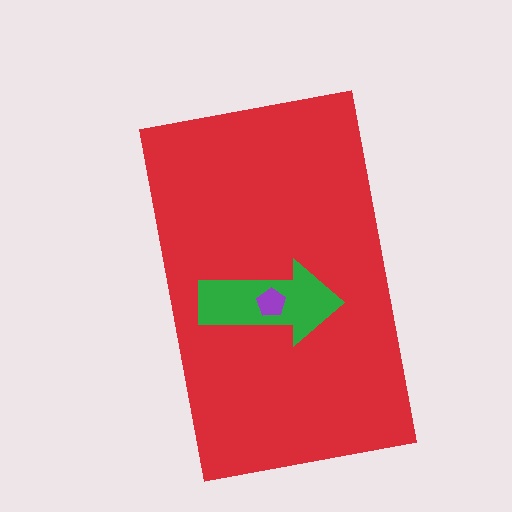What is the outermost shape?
The red rectangle.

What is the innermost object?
The purple pentagon.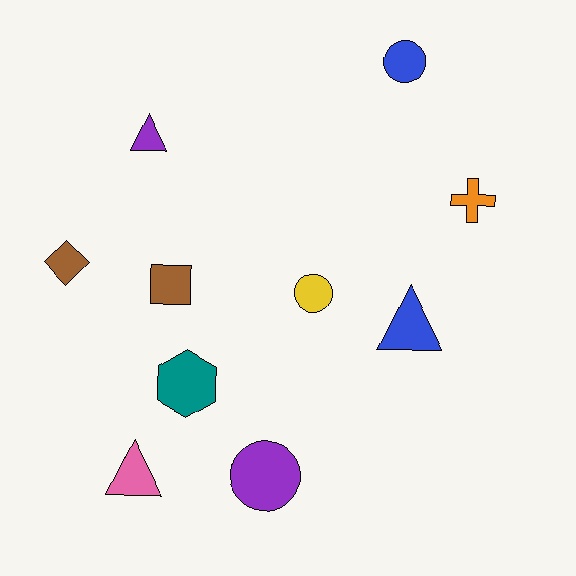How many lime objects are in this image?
There are no lime objects.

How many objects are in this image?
There are 10 objects.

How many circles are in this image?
There are 3 circles.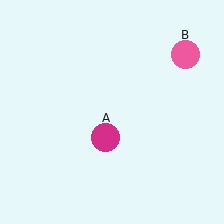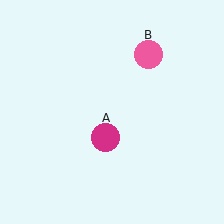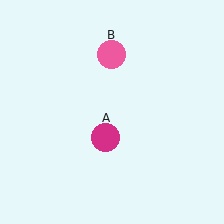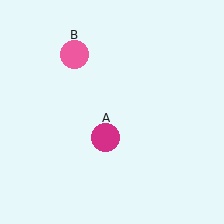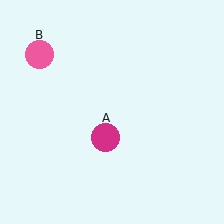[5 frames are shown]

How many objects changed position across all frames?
1 object changed position: pink circle (object B).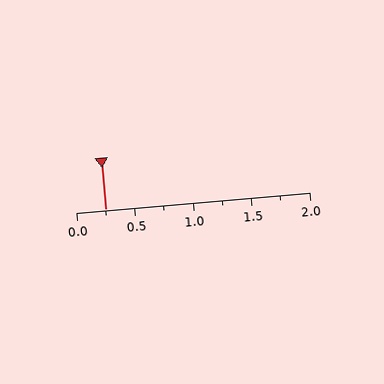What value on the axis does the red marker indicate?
The marker indicates approximately 0.25.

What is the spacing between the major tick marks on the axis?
The major ticks are spaced 0.5 apart.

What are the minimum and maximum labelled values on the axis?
The axis runs from 0.0 to 2.0.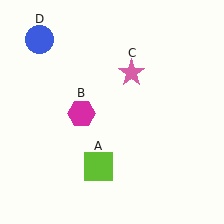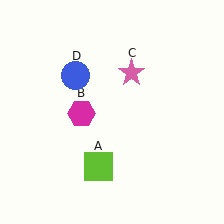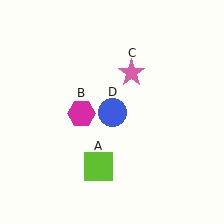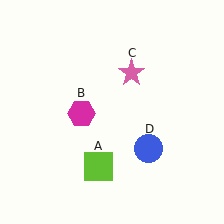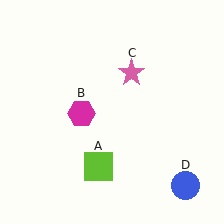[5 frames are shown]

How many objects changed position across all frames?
1 object changed position: blue circle (object D).